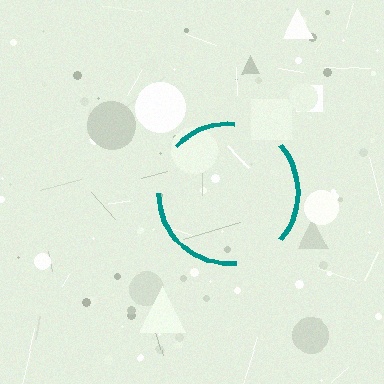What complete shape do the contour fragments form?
The contour fragments form a circle.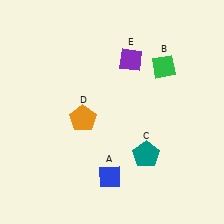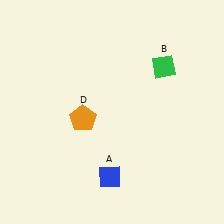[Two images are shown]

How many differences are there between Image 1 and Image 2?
There are 2 differences between the two images.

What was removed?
The teal pentagon (C), the purple diamond (E) were removed in Image 2.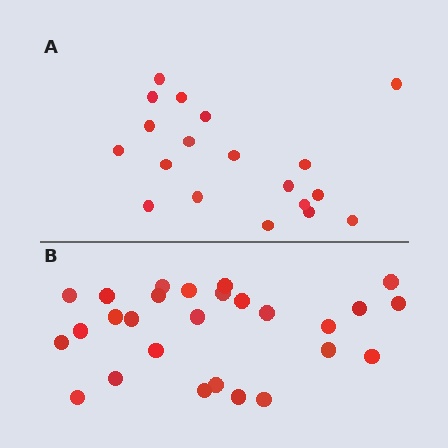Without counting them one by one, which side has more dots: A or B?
Region B (the bottom region) has more dots.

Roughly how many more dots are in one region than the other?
Region B has roughly 8 or so more dots than region A.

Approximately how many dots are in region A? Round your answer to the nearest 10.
About 20 dots. (The exact count is 19, which rounds to 20.)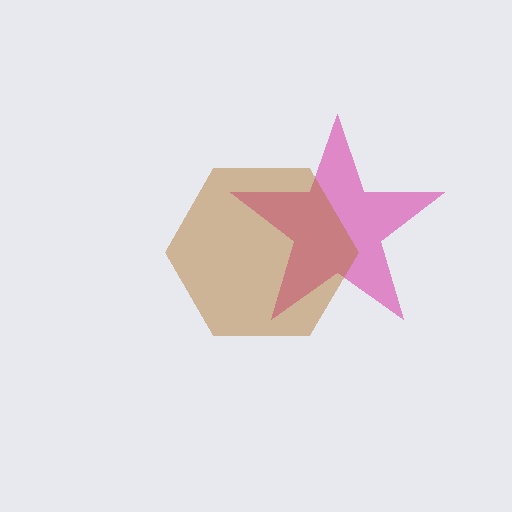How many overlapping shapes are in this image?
There are 2 overlapping shapes in the image.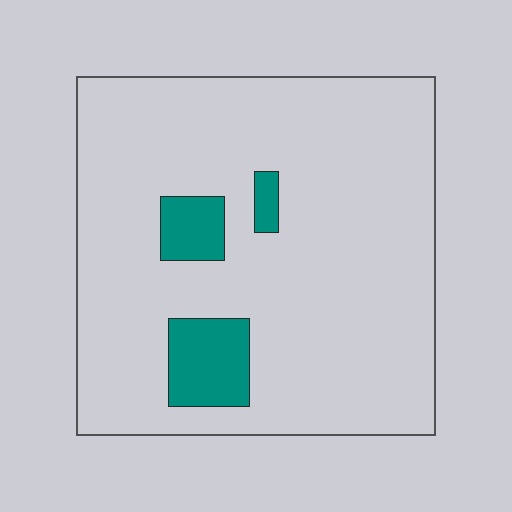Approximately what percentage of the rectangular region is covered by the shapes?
Approximately 10%.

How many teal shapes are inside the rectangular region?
3.